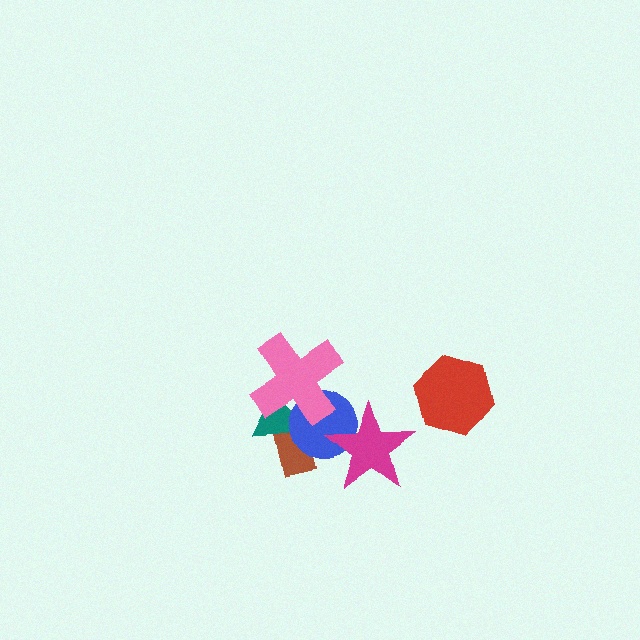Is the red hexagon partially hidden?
No, no other shape covers it.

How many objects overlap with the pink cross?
2 objects overlap with the pink cross.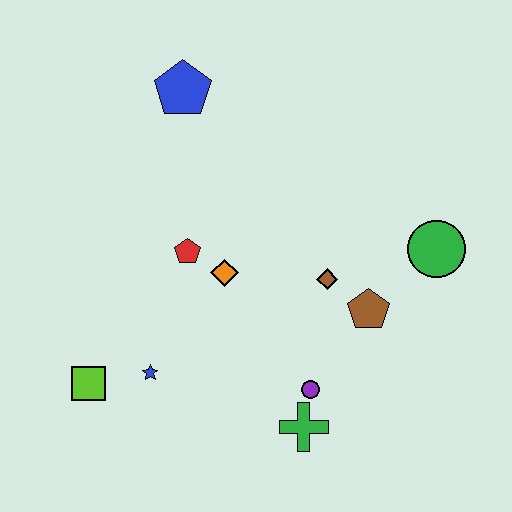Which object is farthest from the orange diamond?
The green circle is farthest from the orange diamond.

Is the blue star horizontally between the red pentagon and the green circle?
No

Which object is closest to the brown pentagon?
The brown diamond is closest to the brown pentagon.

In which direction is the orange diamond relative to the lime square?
The orange diamond is to the right of the lime square.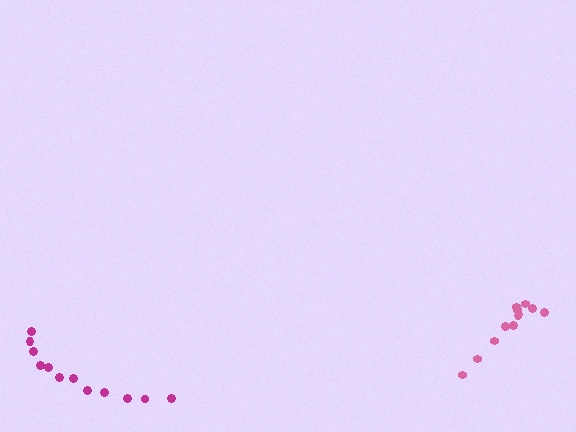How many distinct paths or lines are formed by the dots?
There are 2 distinct paths.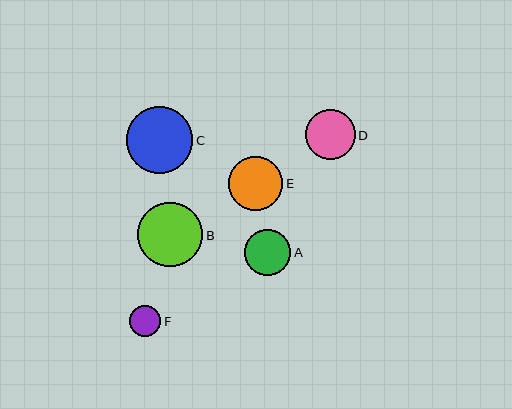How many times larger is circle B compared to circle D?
Circle B is approximately 1.3 times the size of circle D.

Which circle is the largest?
Circle C is the largest with a size of approximately 67 pixels.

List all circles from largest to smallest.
From largest to smallest: C, B, E, D, A, F.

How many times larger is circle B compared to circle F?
Circle B is approximately 2.1 times the size of circle F.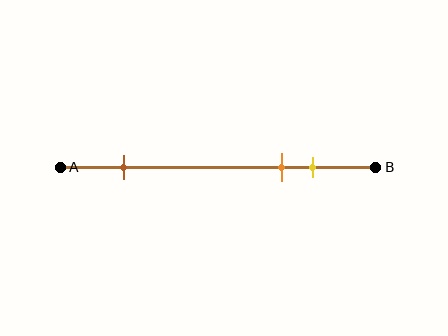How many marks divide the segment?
There are 3 marks dividing the segment.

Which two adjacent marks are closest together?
The orange and yellow marks are the closest adjacent pair.